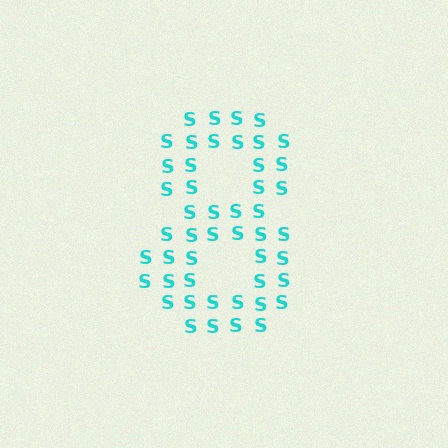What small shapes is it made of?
It is made of small letter S's.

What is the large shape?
The large shape is the digit 8.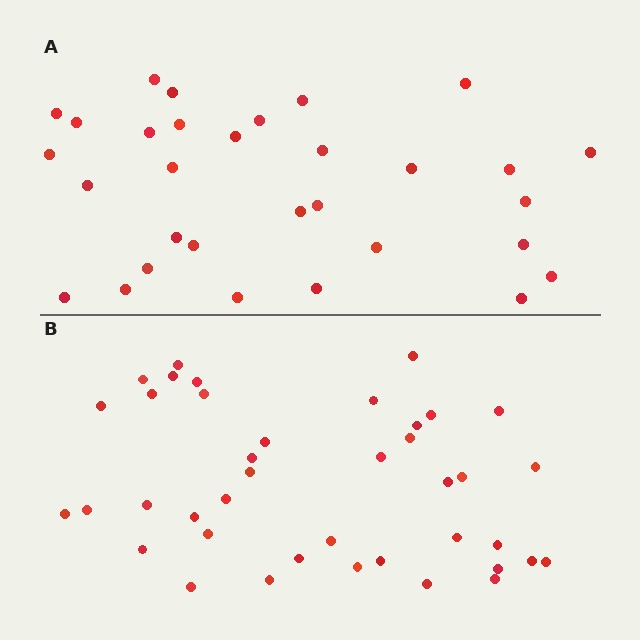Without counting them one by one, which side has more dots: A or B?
Region B (the bottom region) has more dots.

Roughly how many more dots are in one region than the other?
Region B has roughly 8 or so more dots than region A.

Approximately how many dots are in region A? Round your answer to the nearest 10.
About 30 dots. (The exact count is 31, which rounds to 30.)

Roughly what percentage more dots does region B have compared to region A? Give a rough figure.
About 30% more.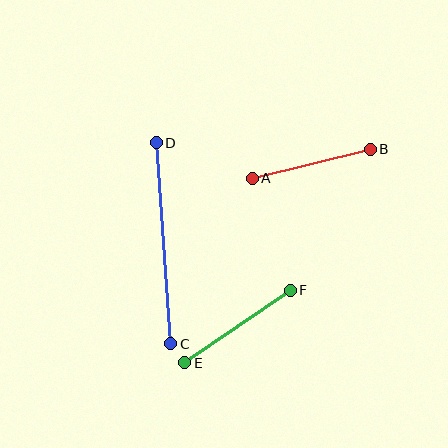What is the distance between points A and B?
The distance is approximately 121 pixels.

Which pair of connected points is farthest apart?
Points C and D are farthest apart.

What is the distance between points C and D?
The distance is approximately 202 pixels.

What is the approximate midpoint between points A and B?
The midpoint is at approximately (311, 164) pixels.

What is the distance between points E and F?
The distance is approximately 128 pixels.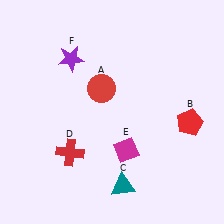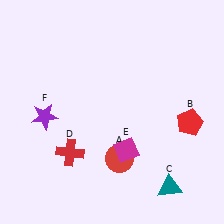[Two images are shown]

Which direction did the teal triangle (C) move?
The teal triangle (C) moved right.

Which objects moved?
The objects that moved are: the red circle (A), the teal triangle (C), the purple star (F).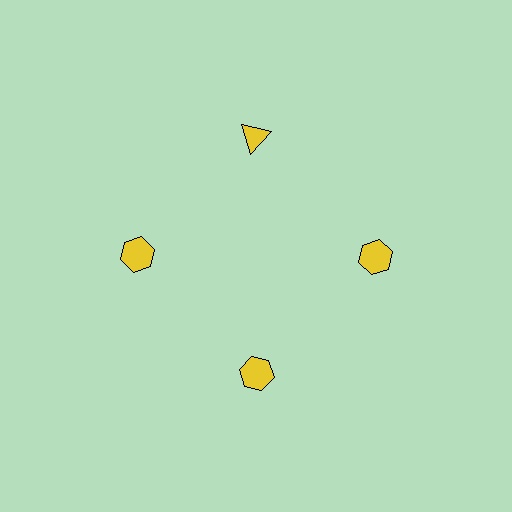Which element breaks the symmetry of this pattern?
The yellow triangle at roughly the 12 o'clock position breaks the symmetry. All other shapes are yellow hexagons.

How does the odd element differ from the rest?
It has a different shape: triangle instead of hexagon.